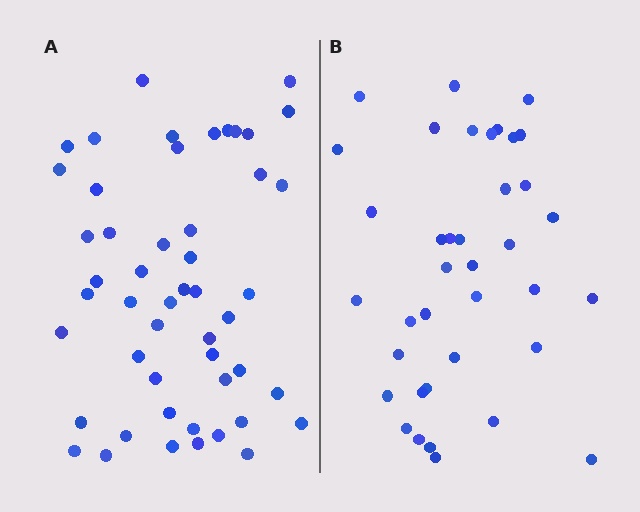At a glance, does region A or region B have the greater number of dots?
Region A (the left region) has more dots.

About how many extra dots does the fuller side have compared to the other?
Region A has roughly 12 or so more dots than region B.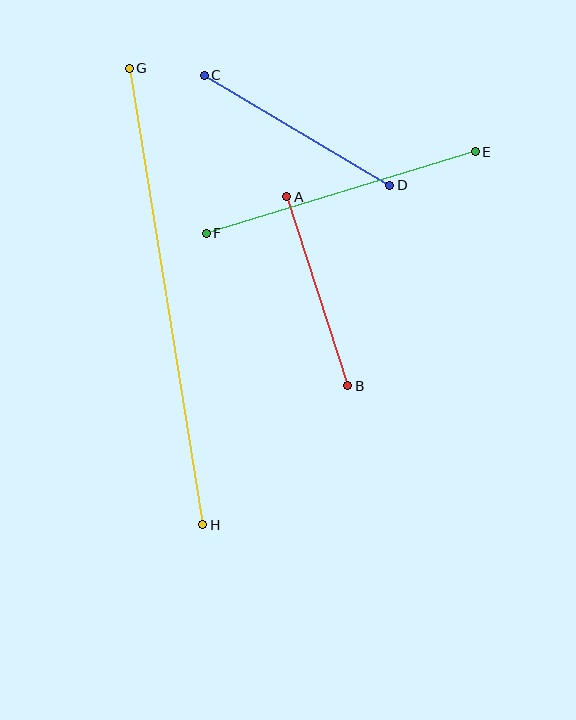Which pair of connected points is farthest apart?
Points G and H are farthest apart.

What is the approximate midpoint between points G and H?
The midpoint is at approximately (166, 297) pixels.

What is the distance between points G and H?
The distance is approximately 462 pixels.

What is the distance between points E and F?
The distance is approximately 281 pixels.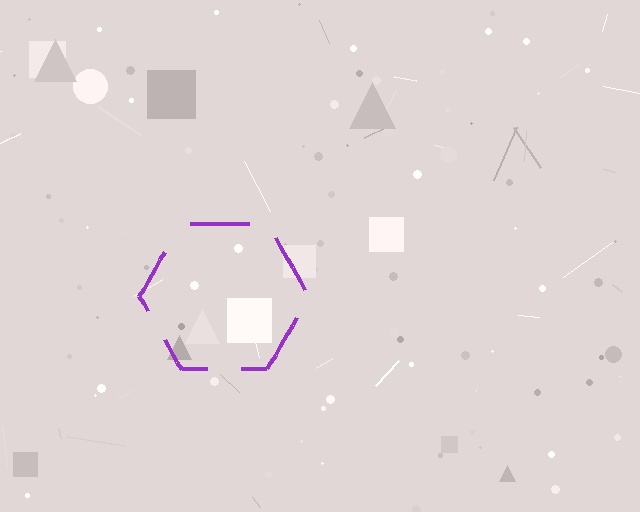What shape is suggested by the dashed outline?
The dashed outline suggests a hexagon.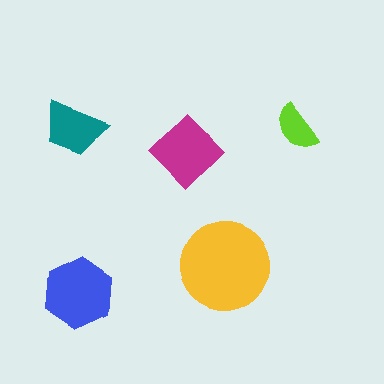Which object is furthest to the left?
The teal trapezoid is leftmost.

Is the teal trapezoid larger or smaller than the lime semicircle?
Larger.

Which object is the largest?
The yellow circle.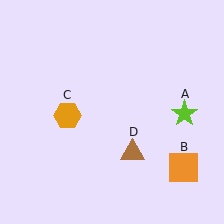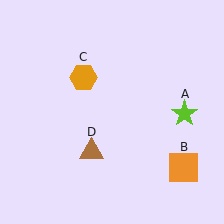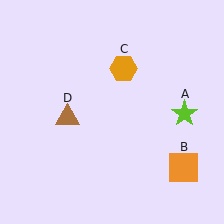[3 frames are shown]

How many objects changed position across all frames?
2 objects changed position: orange hexagon (object C), brown triangle (object D).